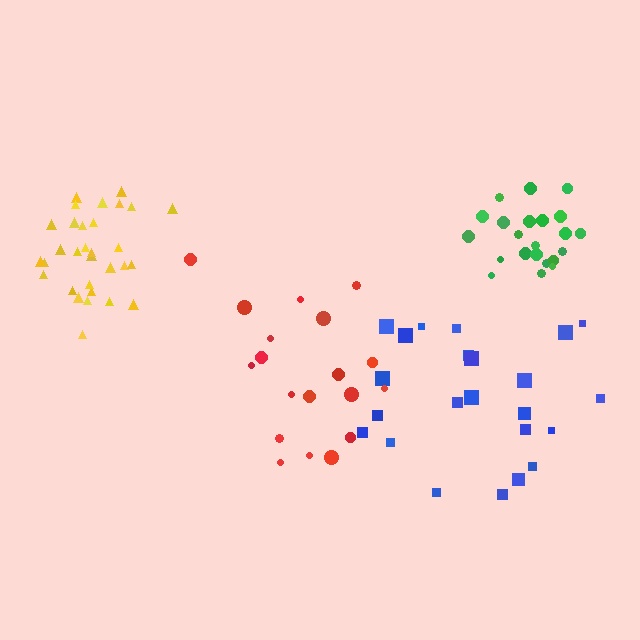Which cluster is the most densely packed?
Green.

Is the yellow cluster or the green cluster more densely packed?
Green.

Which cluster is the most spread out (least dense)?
Red.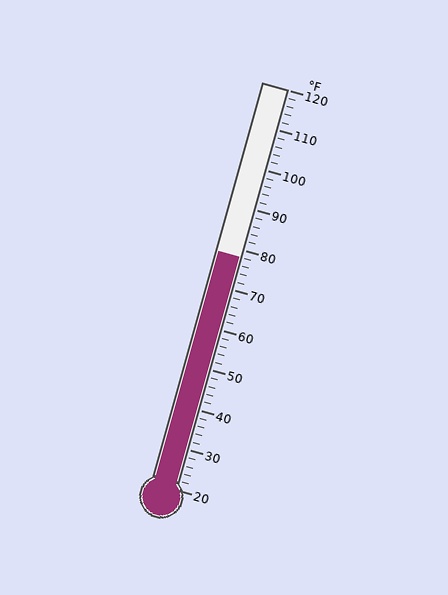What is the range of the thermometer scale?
The thermometer scale ranges from 20°F to 120°F.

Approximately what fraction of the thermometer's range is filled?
The thermometer is filled to approximately 60% of its range.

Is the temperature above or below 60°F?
The temperature is above 60°F.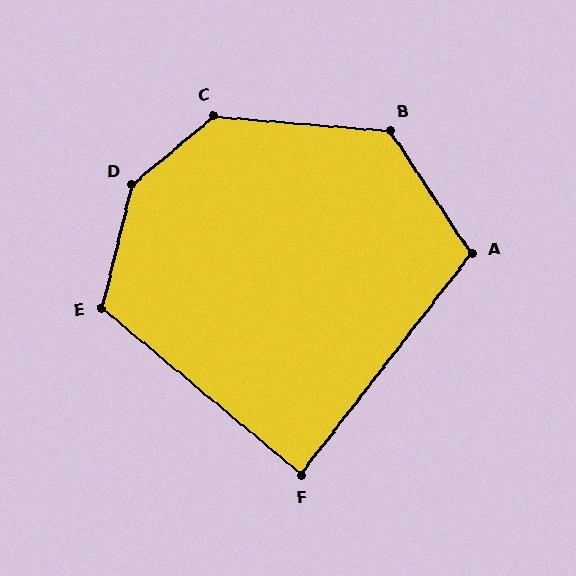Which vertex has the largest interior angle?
D, at approximately 144 degrees.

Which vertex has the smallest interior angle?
F, at approximately 88 degrees.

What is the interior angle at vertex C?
Approximately 135 degrees (obtuse).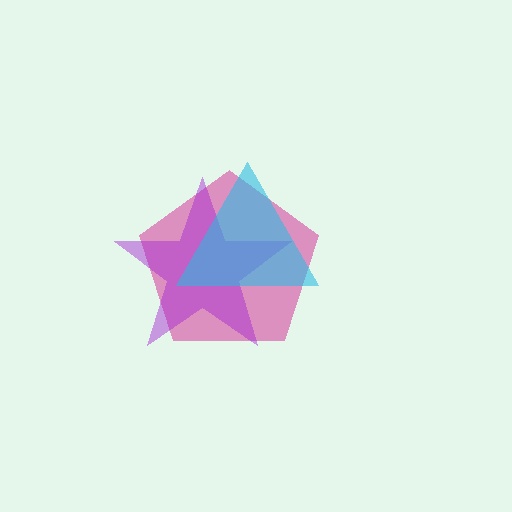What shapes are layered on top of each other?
The layered shapes are: a pink pentagon, a purple star, a cyan triangle.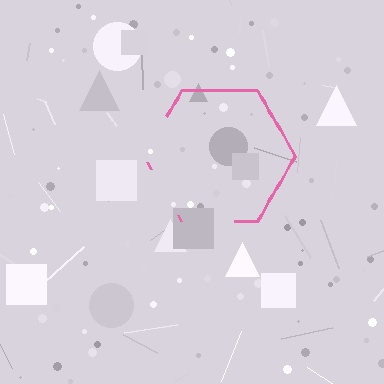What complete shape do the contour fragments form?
The contour fragments form a hexagon.